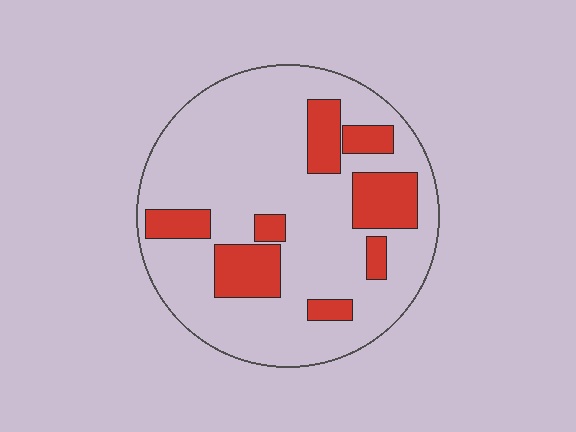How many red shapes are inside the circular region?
8.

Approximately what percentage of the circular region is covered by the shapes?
Approximately 20%.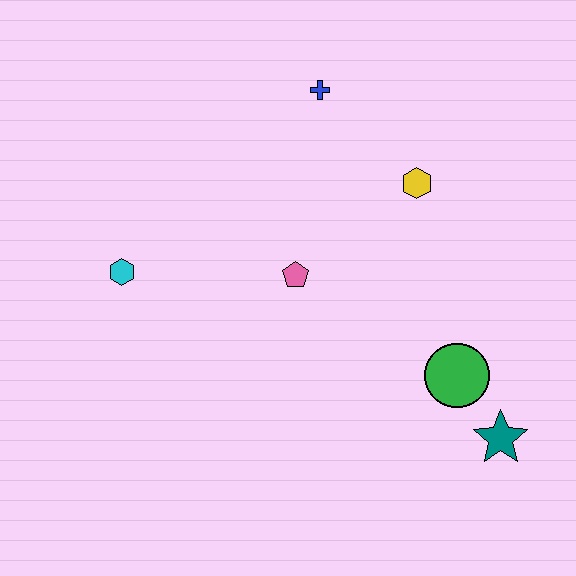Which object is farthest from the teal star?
The cyan hexagon is farthest from the teal star.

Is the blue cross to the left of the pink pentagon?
No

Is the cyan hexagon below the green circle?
No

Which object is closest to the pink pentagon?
The yellow hexagon is closest to the pink pentagon.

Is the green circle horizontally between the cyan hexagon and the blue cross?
No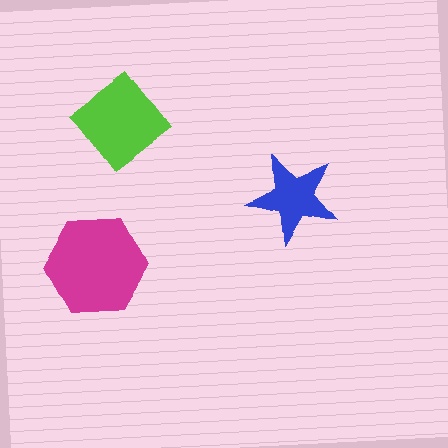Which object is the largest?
The magenta hexagon.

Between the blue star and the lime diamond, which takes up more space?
The lime diamond.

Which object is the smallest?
The blue star.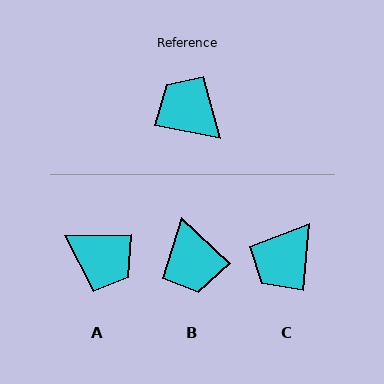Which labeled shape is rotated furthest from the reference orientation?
A, about 168 degrees away.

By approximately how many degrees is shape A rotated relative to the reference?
Approximately 168 degrees clockwise.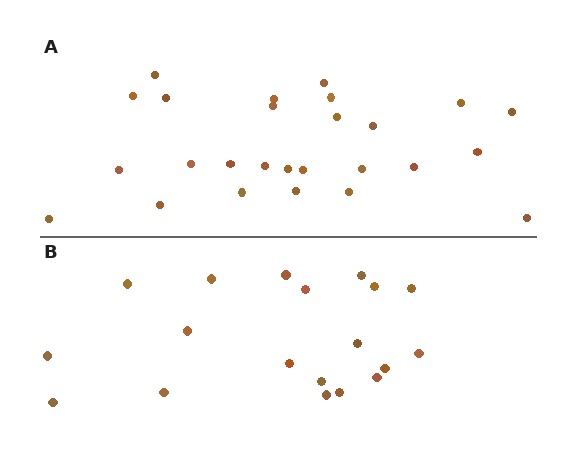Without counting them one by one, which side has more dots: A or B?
Region A (the top region) has more dots.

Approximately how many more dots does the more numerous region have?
Region A has roughly 8 or so more dots than region B.